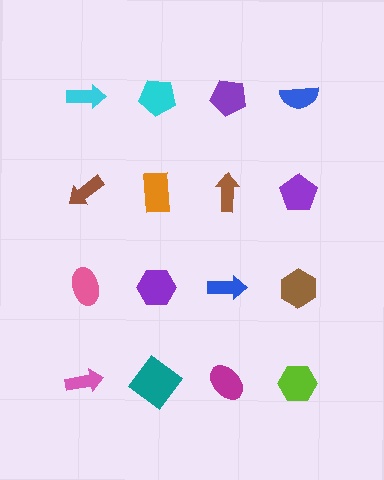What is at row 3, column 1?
A pink ellipse.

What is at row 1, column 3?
A purple pentagon.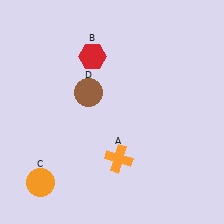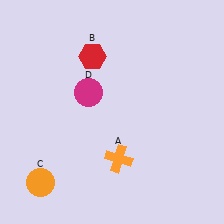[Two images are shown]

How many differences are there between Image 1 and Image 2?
There is 1 difference between the two images.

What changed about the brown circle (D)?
In Image 1, D is brown. In Image 2, it changed to magenta.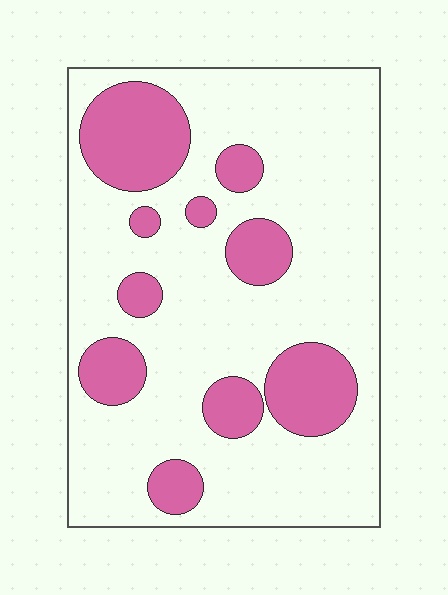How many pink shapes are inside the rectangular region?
10.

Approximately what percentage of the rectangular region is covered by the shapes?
Approximately 25%.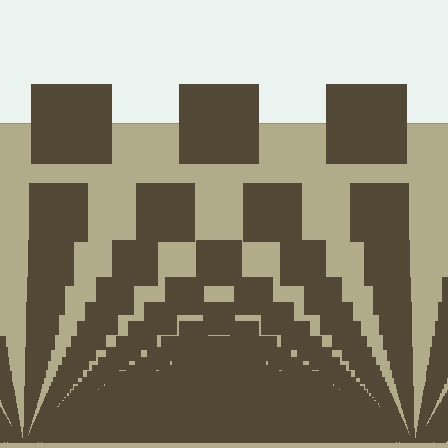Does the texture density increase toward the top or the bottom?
Density increases toward the bottom.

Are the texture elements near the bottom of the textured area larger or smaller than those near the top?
Smaller. The gradient is inverted — elements near the bottom are smaller and denser.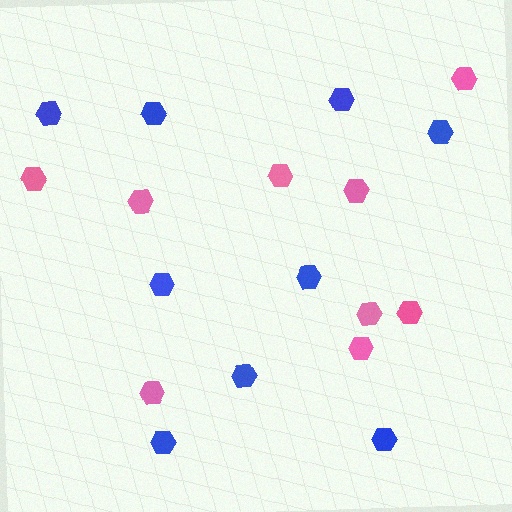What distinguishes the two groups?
There are 2 groups: one group of blue hexagons (9) and one group of pink hexagons (9).